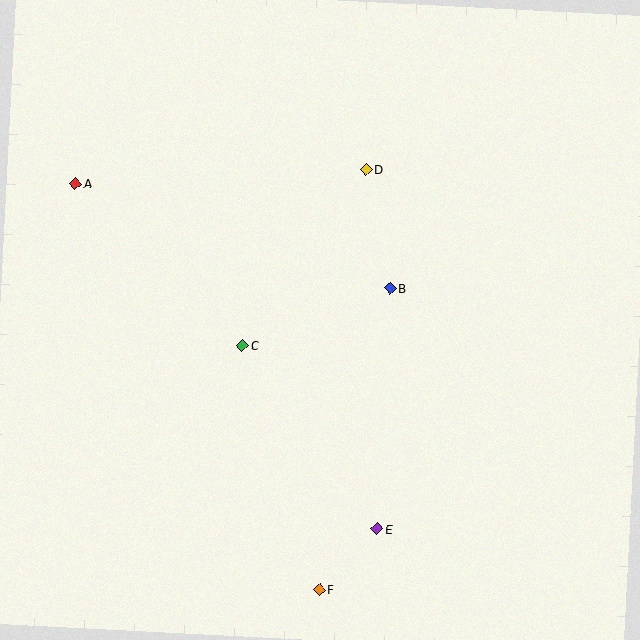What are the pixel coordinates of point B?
Point B is at (390, 288).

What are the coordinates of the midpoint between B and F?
The midpoint between B and F is at (355, 439).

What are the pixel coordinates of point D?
Point D is at (366, 170).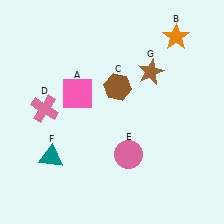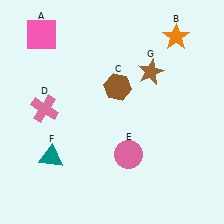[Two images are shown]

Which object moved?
The pink square (A) moved up.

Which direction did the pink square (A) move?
The pink square (A) moved up.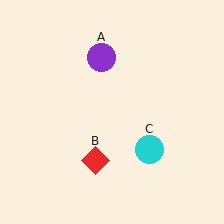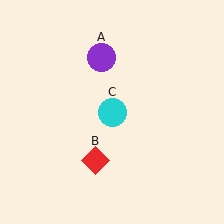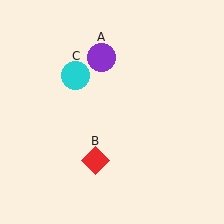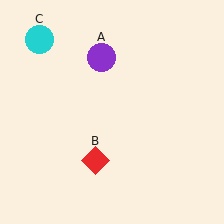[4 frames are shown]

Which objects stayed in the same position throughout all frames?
Purple circle (object A) and red diamond (object B) remained stationary.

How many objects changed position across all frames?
1 object changed position: cyan circle (object C).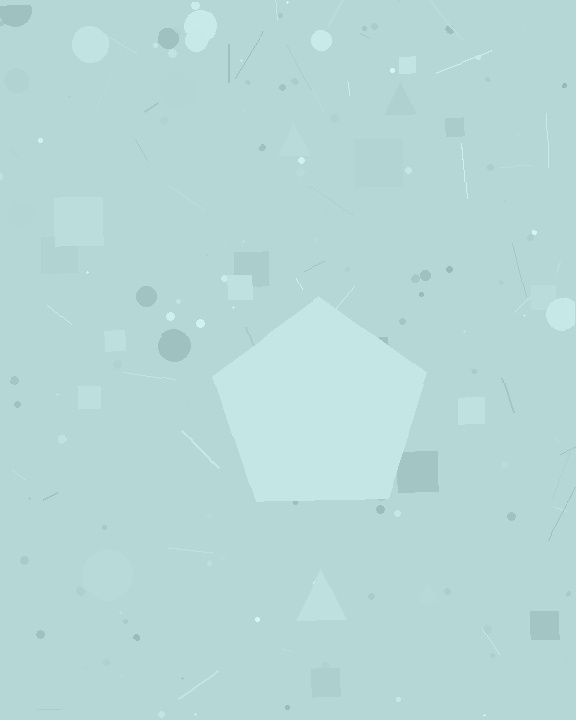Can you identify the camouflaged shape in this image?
The camouflaged shape is a pentagon.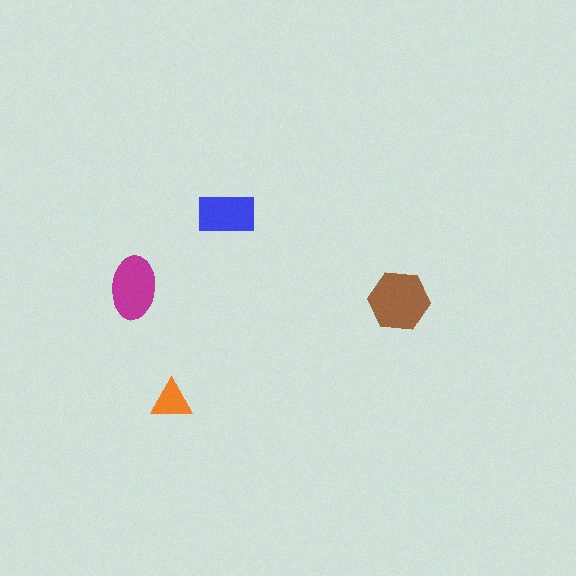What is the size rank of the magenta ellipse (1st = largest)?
2nd.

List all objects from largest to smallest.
The brown hexagon, the magenta ellipse, the blue rectangle, the orange triangle.